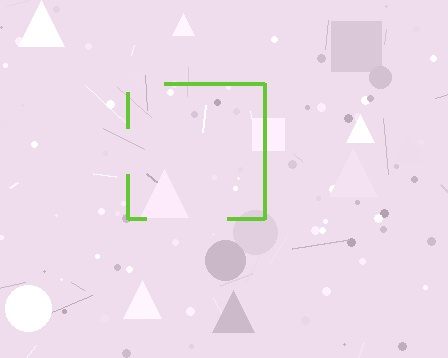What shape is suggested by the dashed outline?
The dashed outline suggests a square.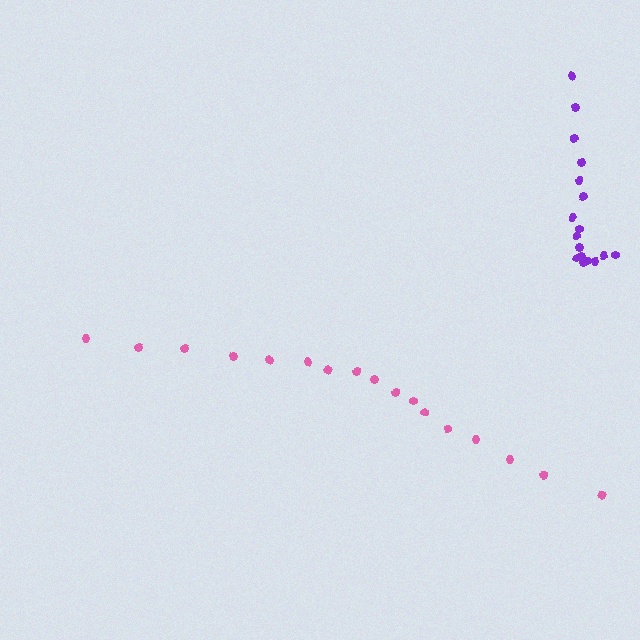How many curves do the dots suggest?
There are 2 distinct paths.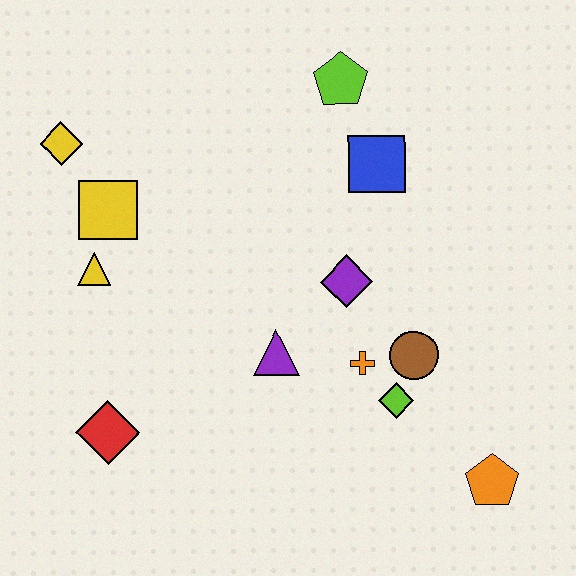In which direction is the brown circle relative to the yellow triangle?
The brown circle is to the right of the yellow triangle.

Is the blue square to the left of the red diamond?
No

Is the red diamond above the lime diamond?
No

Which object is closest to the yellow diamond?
The yellow square is closest to the yellow diamond.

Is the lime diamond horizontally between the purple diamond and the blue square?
No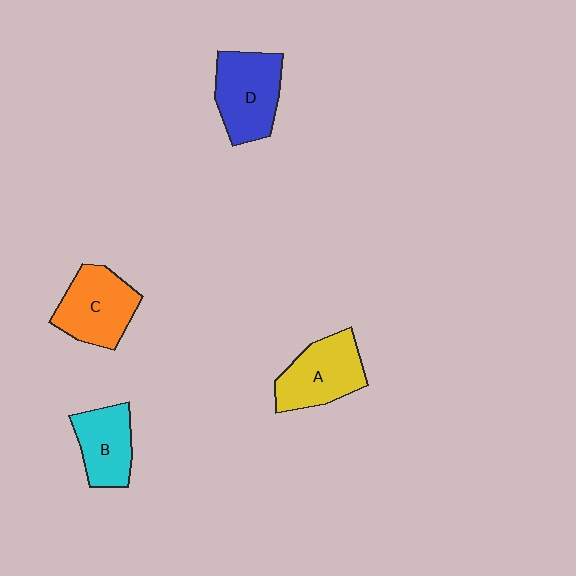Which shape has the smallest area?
Shape B (cyan).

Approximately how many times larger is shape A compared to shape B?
Approximately 1.2 times.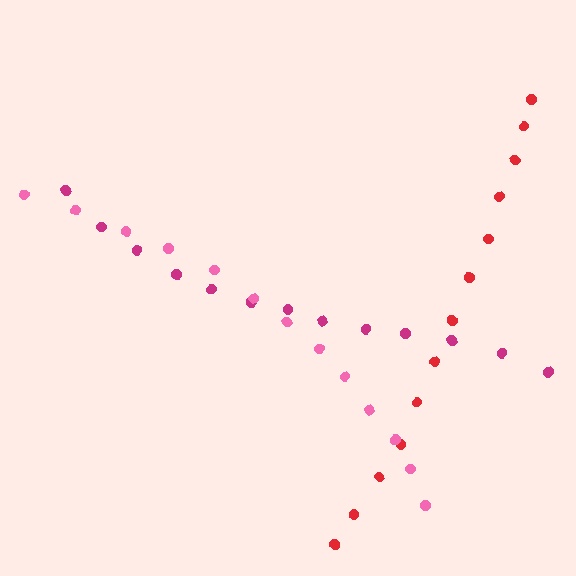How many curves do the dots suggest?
There are 3 distinct paths.